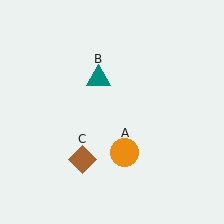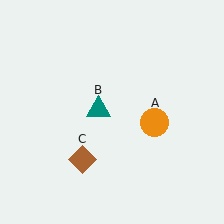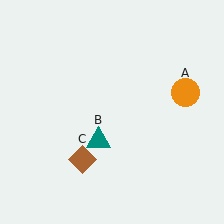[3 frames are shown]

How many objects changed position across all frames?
2 objects changed position: orange circle (object A), teal triangle (object B).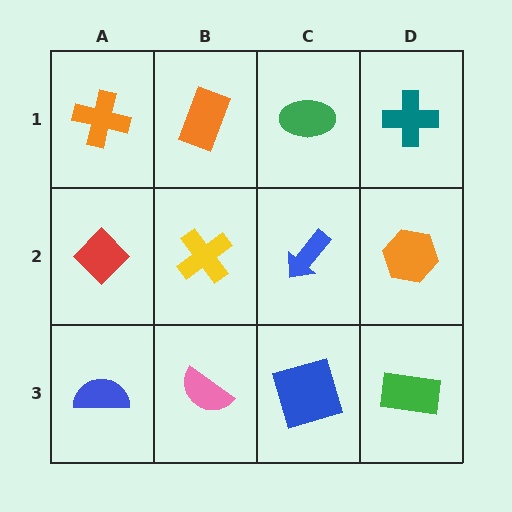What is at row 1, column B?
An orange rectangle.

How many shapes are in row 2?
4 shapes.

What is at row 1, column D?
A teal cross.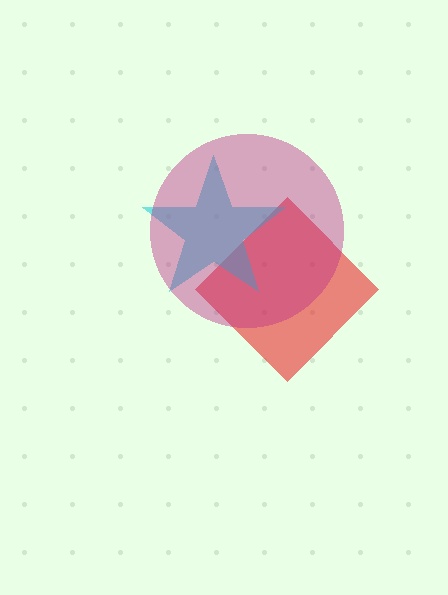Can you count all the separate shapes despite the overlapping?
Yes, there are 3 separate shapes.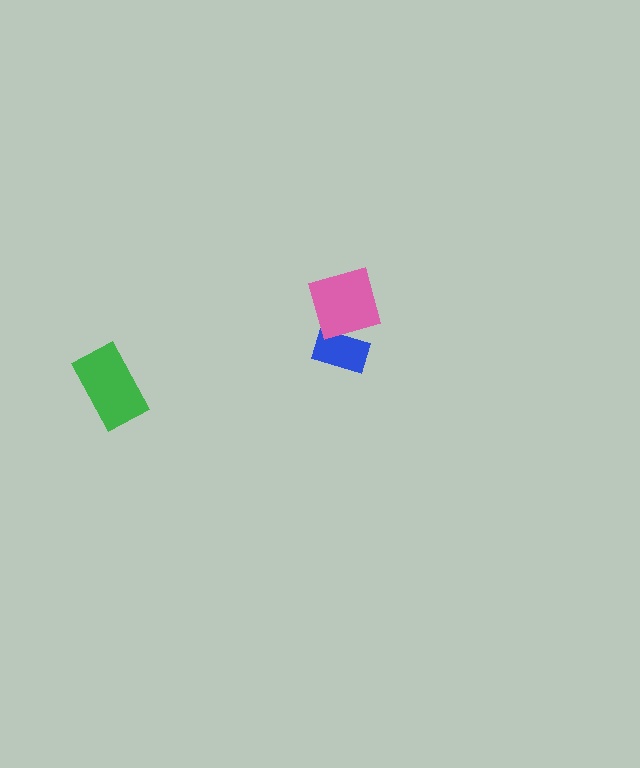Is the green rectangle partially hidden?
No, no other shape covers it.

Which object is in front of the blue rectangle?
The pink diamond is in front of the blue rectangle.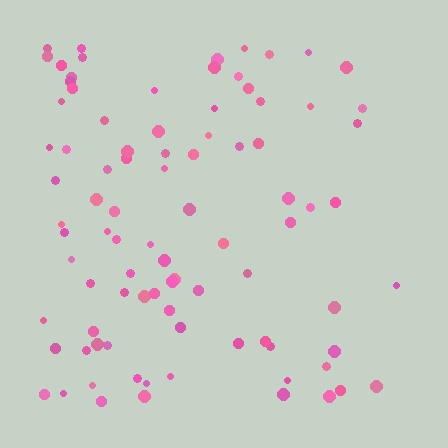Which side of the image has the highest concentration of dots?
The left.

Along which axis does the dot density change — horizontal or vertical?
Horizontal.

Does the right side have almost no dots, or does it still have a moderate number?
Still a moderate number, just noticeably fewer than the left.